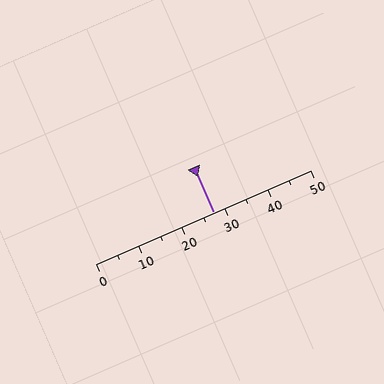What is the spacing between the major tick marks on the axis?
The major ticks are spaced 10 apart.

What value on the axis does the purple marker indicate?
The marker indicates approximately 27.5.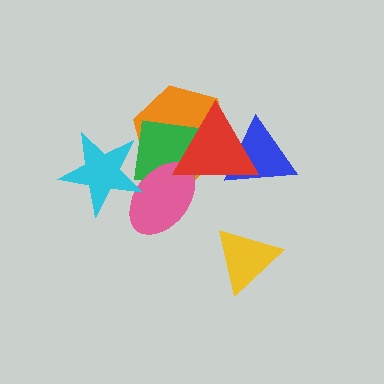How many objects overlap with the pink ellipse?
4 objects overlap with the pink ellipse.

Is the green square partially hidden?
Yes, it is partially covered by another shape.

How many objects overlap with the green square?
3 objects overlap with the green square.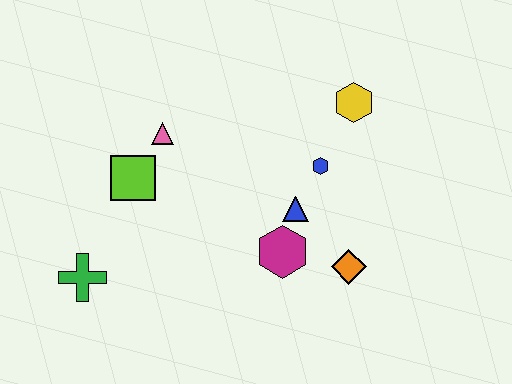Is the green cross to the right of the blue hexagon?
No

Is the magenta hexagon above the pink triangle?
No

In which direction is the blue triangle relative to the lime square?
The blue triangle is to the right of the lime square.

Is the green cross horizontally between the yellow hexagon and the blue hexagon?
No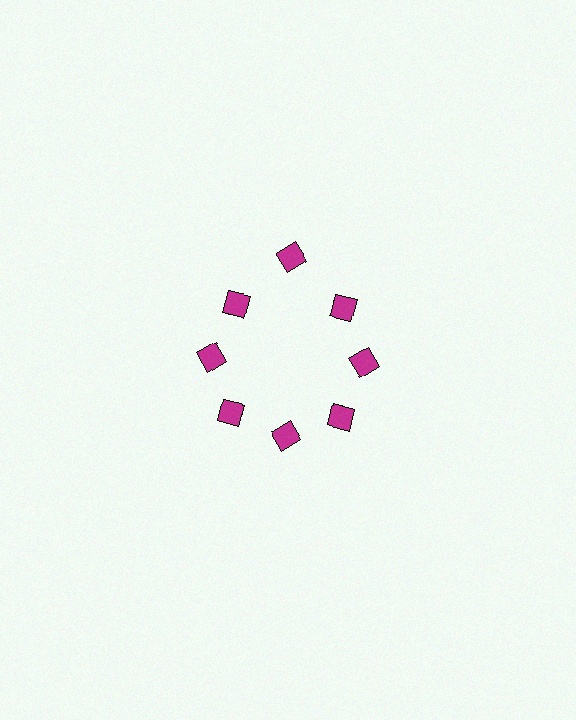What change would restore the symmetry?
The symmetry would be restored by moving it inward, back onto the ring so that all 8 diamonds sit at equal angles and equal distance from the center.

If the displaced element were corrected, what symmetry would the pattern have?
It would have 8-fold rotational symmetry — the pattern would map onto itself every 45 degrees.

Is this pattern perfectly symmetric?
No. The 8 magenta diamonds are arranged in a ring, but one element near the 12 o'clock position is pushed outward from the center, breaking the 8-fold rotational symmetry.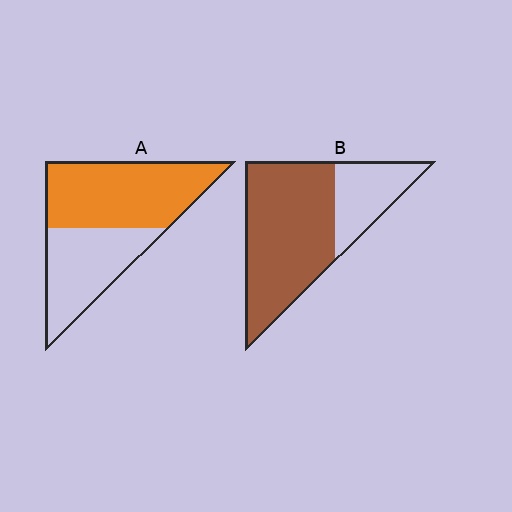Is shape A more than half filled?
Yes.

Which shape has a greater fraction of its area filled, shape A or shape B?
Shape B.